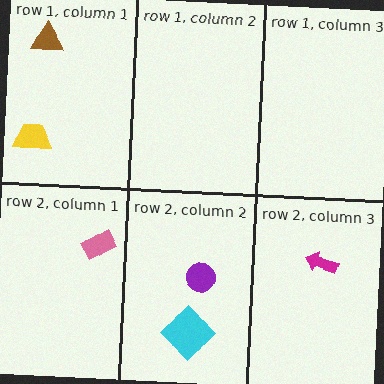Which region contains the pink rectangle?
The row 2, column 1 region.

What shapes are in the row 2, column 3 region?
The magenta arrow.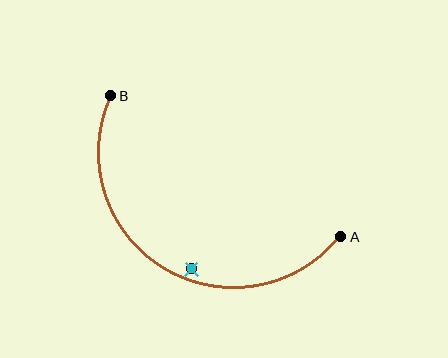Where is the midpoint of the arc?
The arc midpoint is the point on the curve farthest from the straight line joining A and B. It sits below that line.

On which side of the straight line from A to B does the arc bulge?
The arc bulges below the straight line connecting A and B.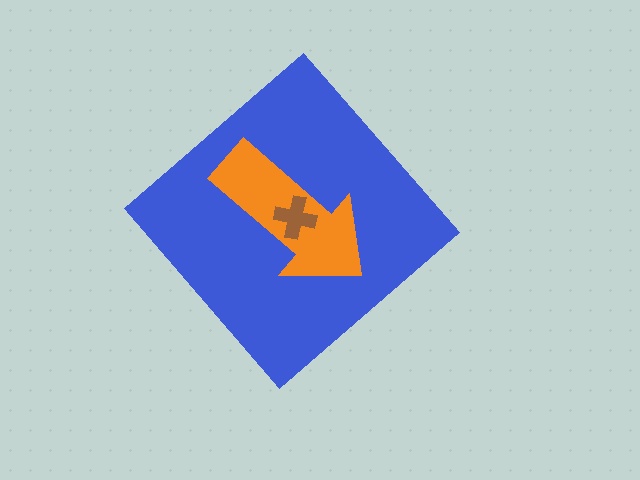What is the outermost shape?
The blue diamond.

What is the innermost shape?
The brown cross.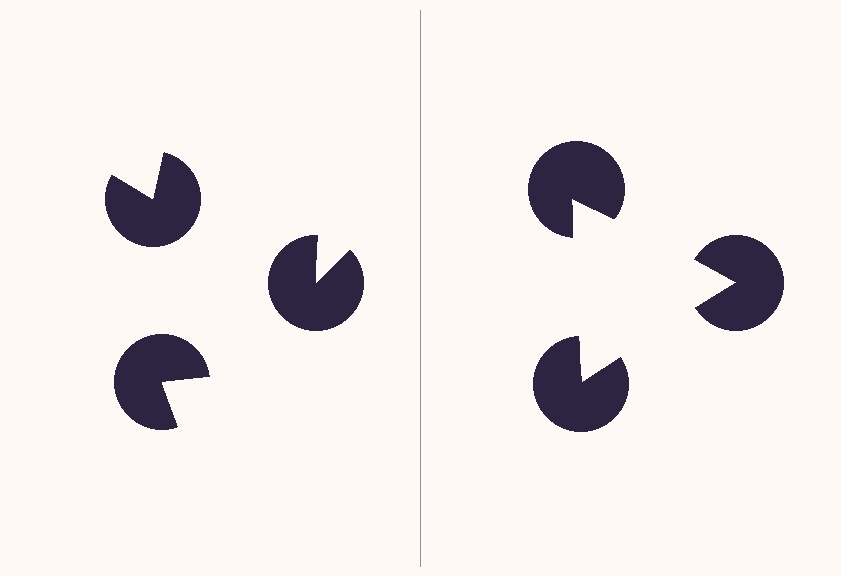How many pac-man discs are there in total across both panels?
6 — 3 on each side.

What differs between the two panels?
The pac-man discs are positioned identically on both sides; only the wedge orientations differ. On the right they align to a triangle; on the left they are misaligned.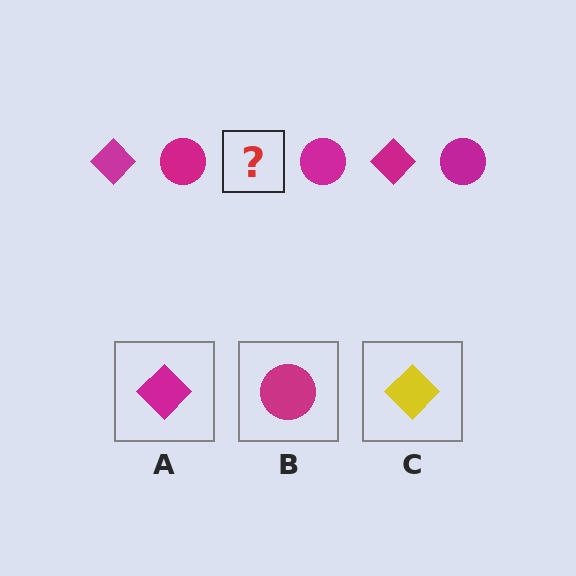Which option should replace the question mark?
Option A.